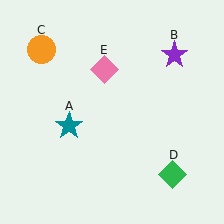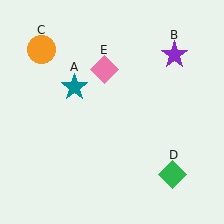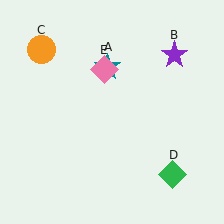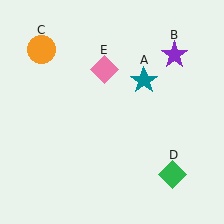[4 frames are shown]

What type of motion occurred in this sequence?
The teal star (object A) rotated clockwise around the center of the scene.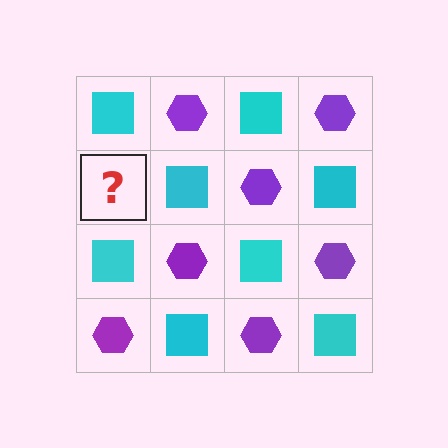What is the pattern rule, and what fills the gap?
The rule is that it alternates cyan square and purple hexagon in a checkerboard pattern. The gap should be filled with a purple hexagon.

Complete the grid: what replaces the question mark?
The question mark should be replaced with a purple hexagon.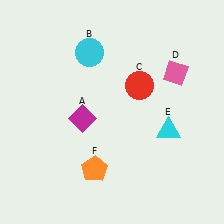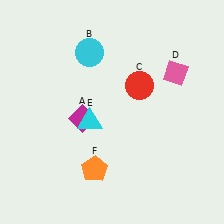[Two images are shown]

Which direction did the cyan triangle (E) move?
The cyan triangle (E) moved left.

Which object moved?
The cyan triangle (E) moved left.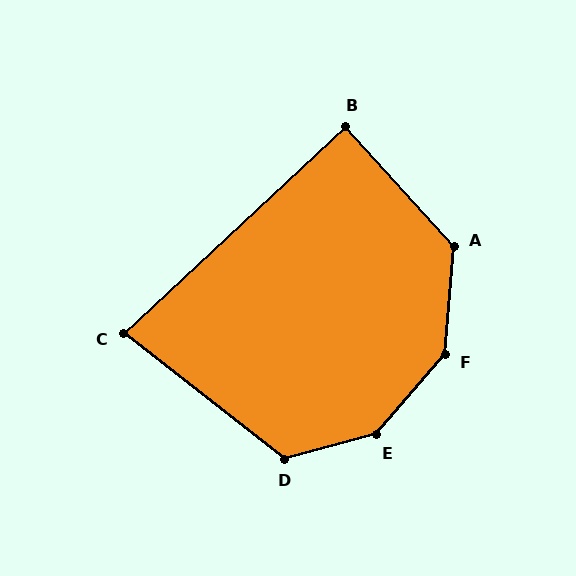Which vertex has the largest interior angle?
E, at approximately 146 degrees.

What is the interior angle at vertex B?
Approximately 89 degrees (approximately right).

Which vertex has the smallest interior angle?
C, at approximately 81 degrees.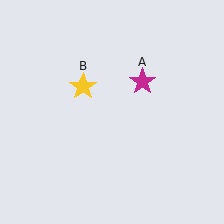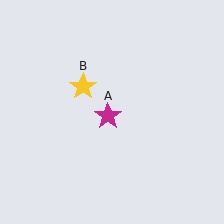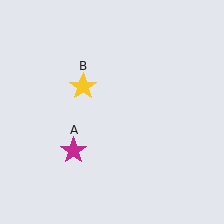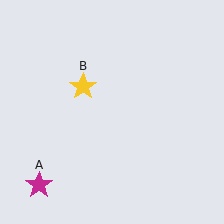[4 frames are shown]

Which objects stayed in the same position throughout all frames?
Yellow star (object B) remained stationary.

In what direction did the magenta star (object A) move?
The magenta star (object A) moved down and to the left.